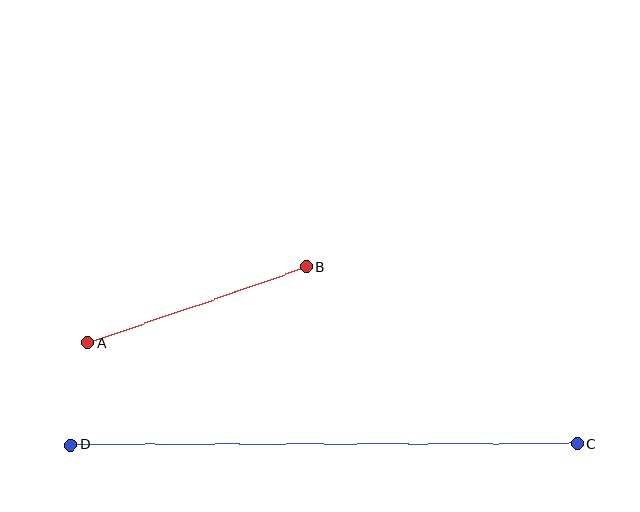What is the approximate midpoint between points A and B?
The midpoint is at approximately (197, 305) pixels.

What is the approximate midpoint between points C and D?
The midpoint is at approximately (324, 444) pixels.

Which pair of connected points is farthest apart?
Points C and D are farthest apart.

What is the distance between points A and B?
The distance is approximately 231 pixels.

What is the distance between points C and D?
The distance is approximately 506 pixels.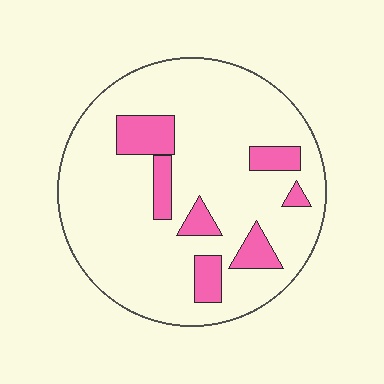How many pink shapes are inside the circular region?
7.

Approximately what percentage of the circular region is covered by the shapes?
Approximately 15%.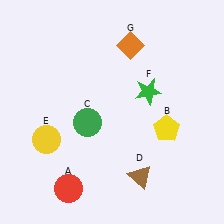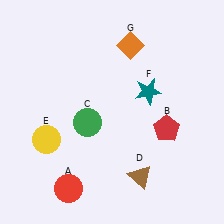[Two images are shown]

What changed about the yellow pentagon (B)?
In Image 1, B is yellow. In Image 2, it changed to red.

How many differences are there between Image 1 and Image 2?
There are 2 differences between the two images.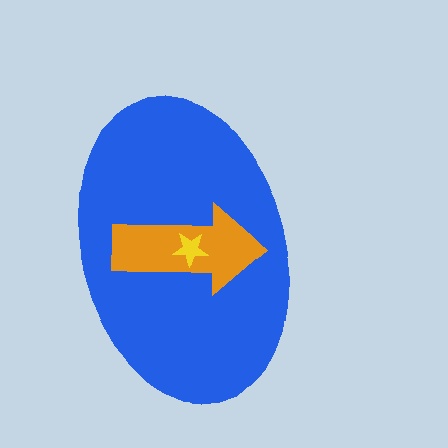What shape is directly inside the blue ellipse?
The orange arrow.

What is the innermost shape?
The yellow star.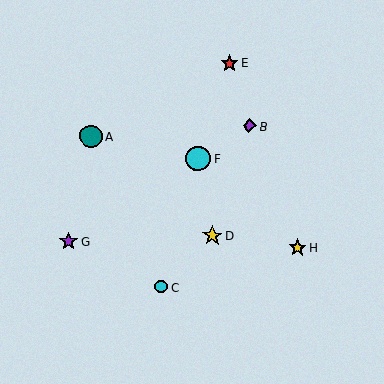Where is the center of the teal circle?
The center of the teal circle is at (91, 136).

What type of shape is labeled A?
Shape A is a teal circle.